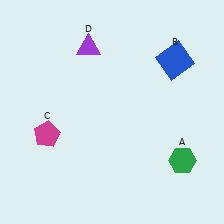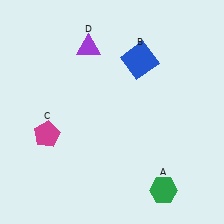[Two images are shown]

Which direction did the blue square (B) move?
The blue square (B) moved left.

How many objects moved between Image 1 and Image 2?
2 objects moved between the two images.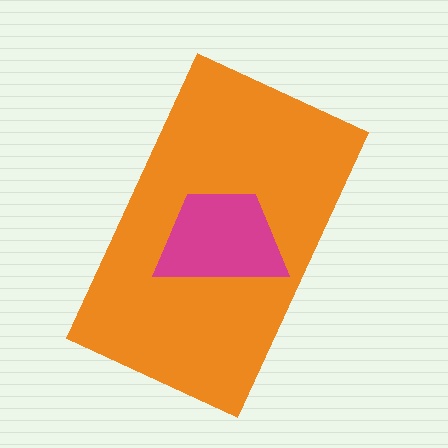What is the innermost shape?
The magenta trapezoid.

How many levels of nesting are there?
2.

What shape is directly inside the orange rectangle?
The magenta trapezoid.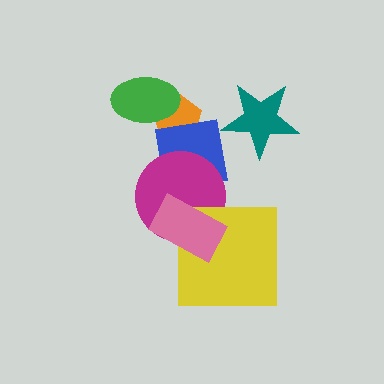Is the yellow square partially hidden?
Yes, it is partially covered by another shape.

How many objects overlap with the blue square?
2 objects overlap with the blue square.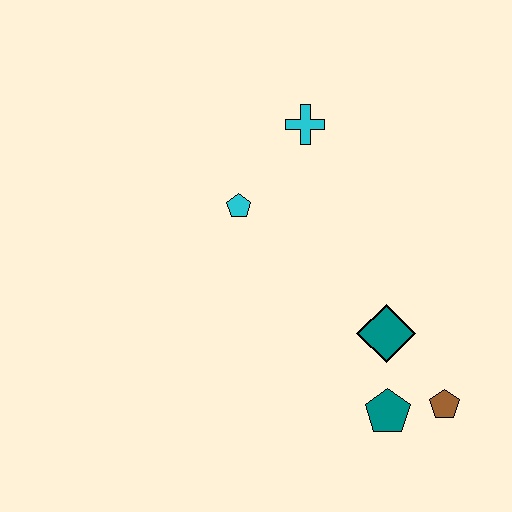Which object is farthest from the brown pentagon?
The cyan cross is farthest from the brown pentagon.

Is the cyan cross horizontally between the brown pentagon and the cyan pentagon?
Yes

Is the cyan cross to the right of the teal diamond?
No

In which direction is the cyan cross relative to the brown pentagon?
The cyan cross is above the brown pentagon.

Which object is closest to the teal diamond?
The teal pentagon is closest to the teal diamond.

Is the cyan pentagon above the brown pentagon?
Yes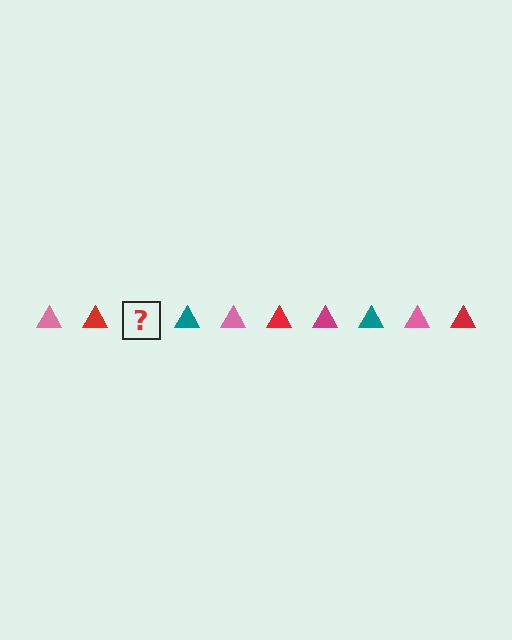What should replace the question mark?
The question mark should be replaced with a magenta triangle.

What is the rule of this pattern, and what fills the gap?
The rule is that the pattern cycles through pink, red, magenta, teal triangles. The gap should be filled with a magenta triangle.